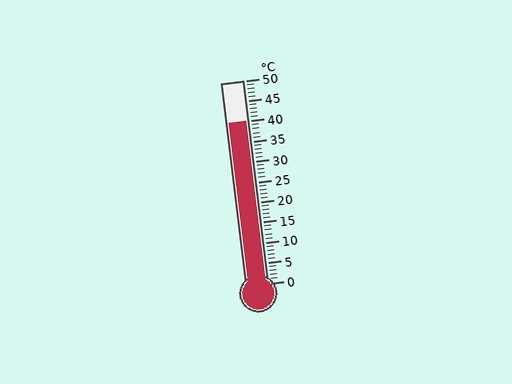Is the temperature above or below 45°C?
The temperature is below 45°C.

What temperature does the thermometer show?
The thermometer shows approximately 40°C.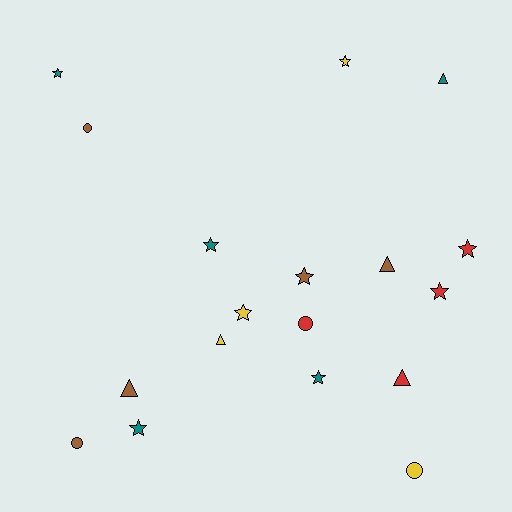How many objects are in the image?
There are 18 objects.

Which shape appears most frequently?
Star, with 9 objects.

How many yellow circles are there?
There is 1 yellow circle.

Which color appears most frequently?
Brown, with 5 objects.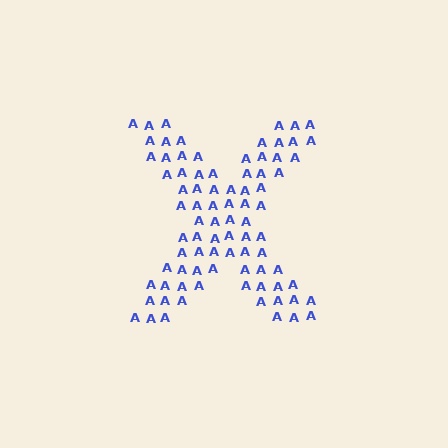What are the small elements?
The small elements are letter A's.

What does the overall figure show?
The overall figure shows the letter X.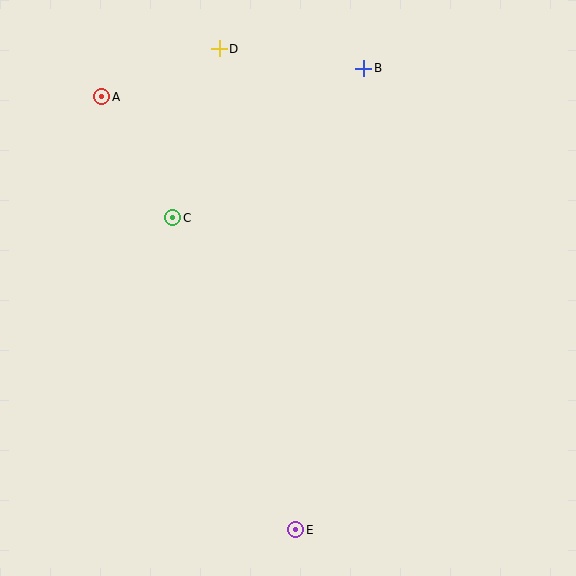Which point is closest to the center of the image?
Point C at (173, 218) is closest to the center.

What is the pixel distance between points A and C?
The distance between A and C is 140 pixels.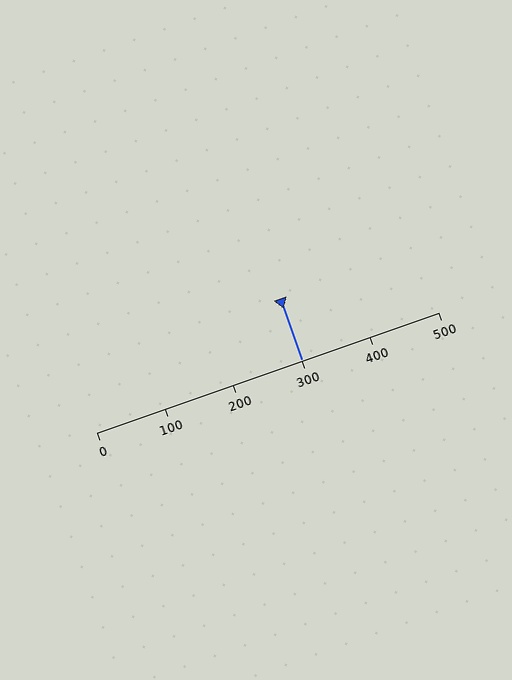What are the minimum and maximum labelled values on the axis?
The axis runs from 0 to 500.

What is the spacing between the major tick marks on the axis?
The major ticks are spaced 100 apart.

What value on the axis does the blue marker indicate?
The marker indicates approximately 300.